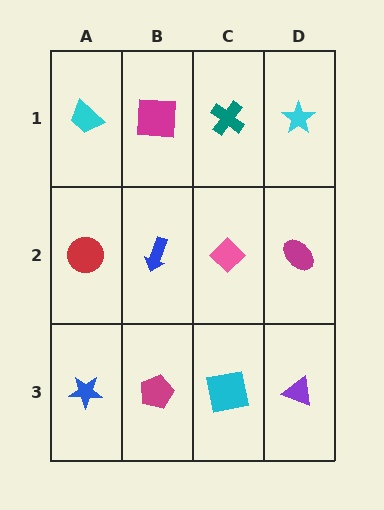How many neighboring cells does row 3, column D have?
2.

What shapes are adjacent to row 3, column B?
A blue arrow (row 2, column B), a blue star (row 3, column A), a cyan square (row 3, column C).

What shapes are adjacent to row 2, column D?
A cyan star (row 1, column D), a purple triangle (row 3, column D), a pink diamond (row 2, column C).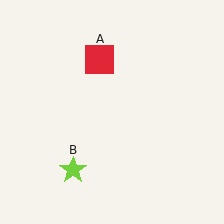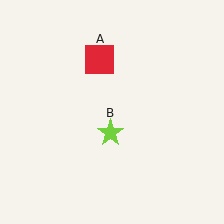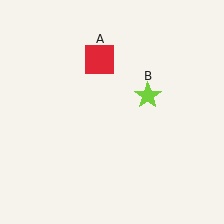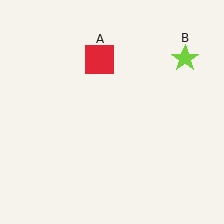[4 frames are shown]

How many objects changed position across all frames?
1 object changed position: lime star (object B).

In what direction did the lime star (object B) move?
The lime star (object B) moved up and to the right.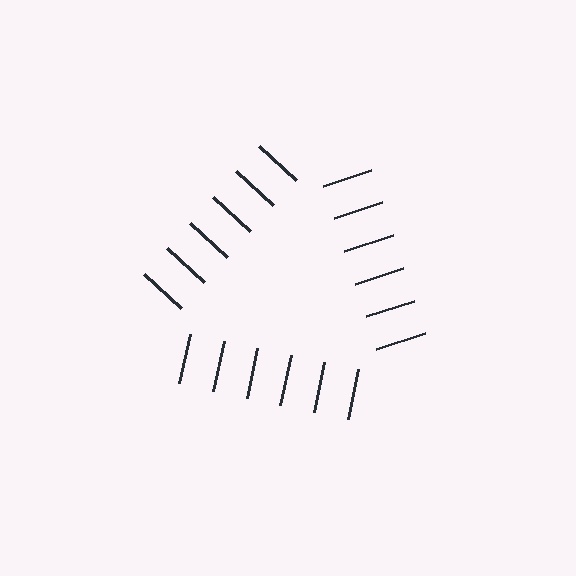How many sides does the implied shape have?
3 sides — the line-ends trace a triangle.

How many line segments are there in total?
18 — 6 along each of the 3 edges.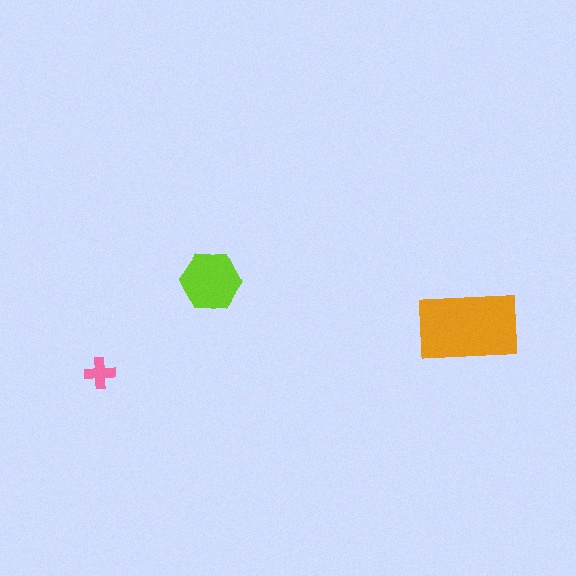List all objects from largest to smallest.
The orange rectangle, the lime hexagon, the pink cross.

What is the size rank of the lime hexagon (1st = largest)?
2nd.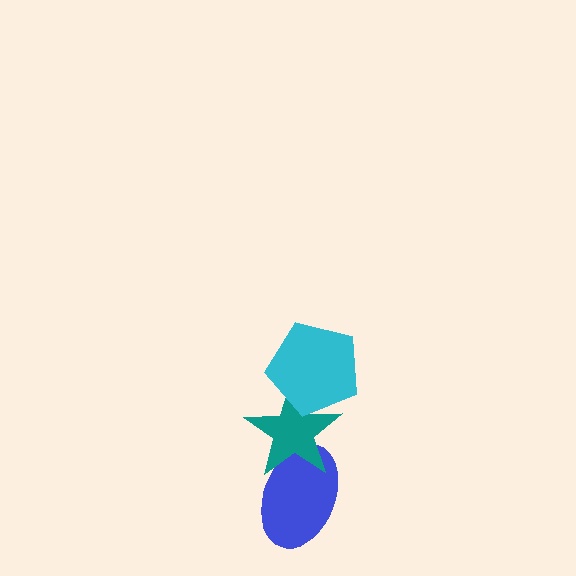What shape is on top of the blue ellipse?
The teal star is on top of the blue ellipse.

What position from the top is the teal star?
The teal star is 2nd from the top.